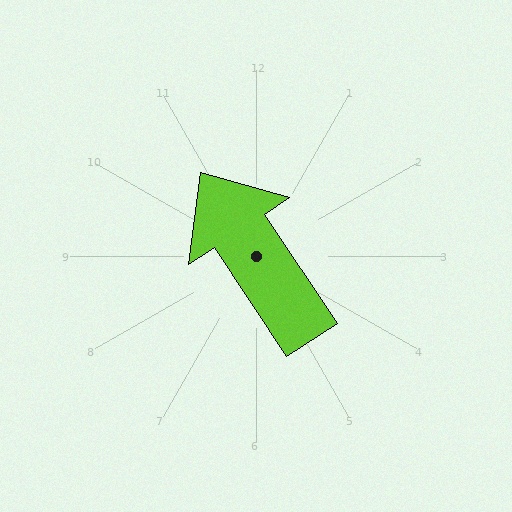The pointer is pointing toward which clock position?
Roughly 11 o'clock.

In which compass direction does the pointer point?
Northwest.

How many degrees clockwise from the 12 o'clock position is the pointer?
Approximately 326 degrees.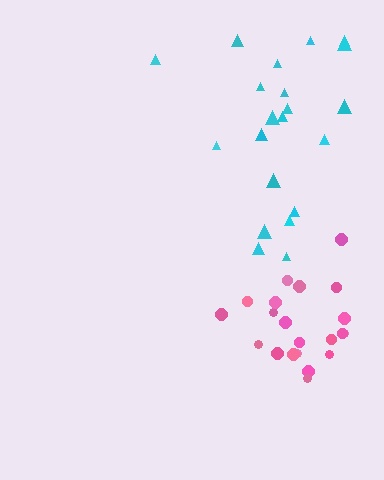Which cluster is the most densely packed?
Pink.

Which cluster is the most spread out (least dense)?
Cyan.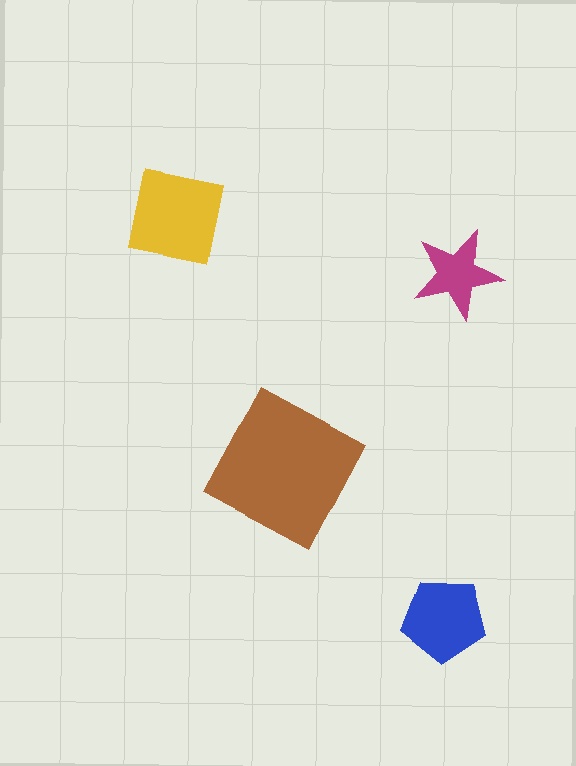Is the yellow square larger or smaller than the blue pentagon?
Larger.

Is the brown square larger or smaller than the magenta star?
Larger.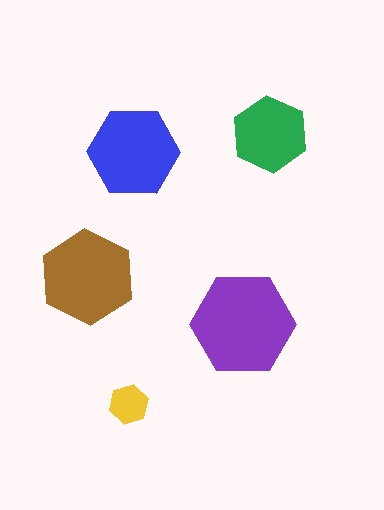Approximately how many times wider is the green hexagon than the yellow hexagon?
About 2 times wider.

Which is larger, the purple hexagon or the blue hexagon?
The purple one.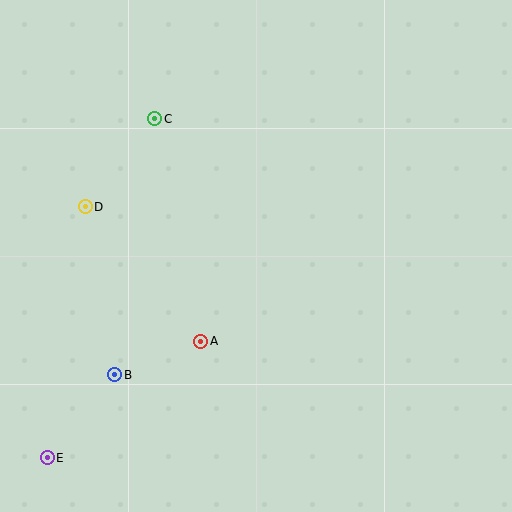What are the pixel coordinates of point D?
Point D is at (85, 207).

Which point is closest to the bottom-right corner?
Point A is closest to the bottom-right corner.